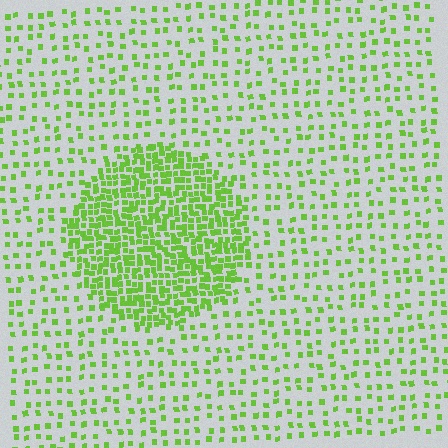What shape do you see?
I see a circle.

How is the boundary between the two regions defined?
The boundary is defined by a change in element density (approximately 2.9x ratio). All elements are the same color, size, and shape.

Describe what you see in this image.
The image contains small lime elements arranged at two different densities. A circle-shaped region is visible where the elements are more densely packed than the surrounding area.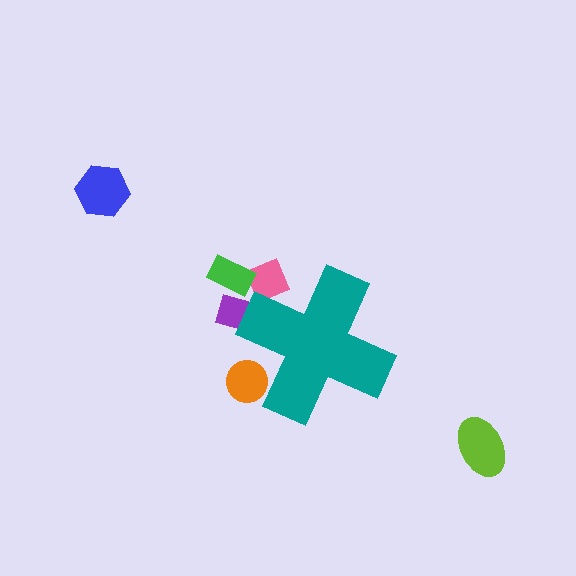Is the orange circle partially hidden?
Yes, the orange circle is partially hidden behind the teal cross.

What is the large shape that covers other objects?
A teal cross.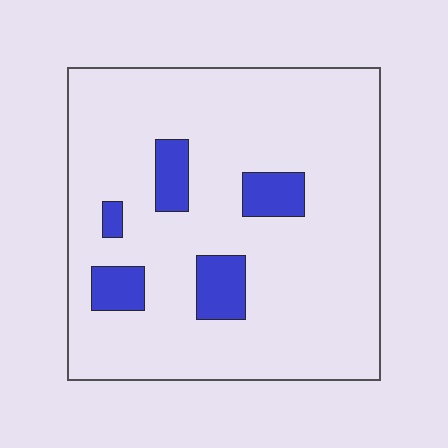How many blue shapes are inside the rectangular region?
5.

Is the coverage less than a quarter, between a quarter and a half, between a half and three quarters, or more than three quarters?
Less than a quarter.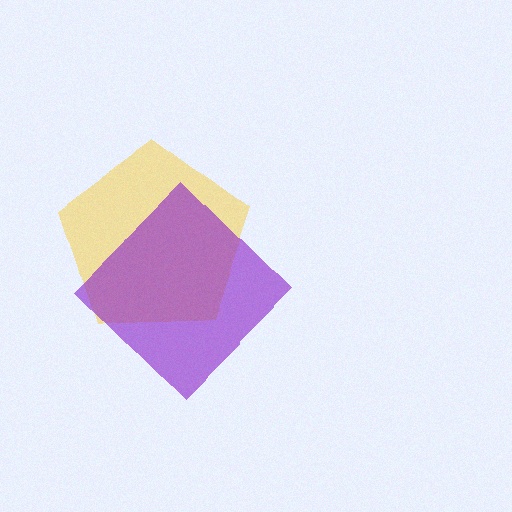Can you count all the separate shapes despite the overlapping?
Yes, there are 2 separate shapes.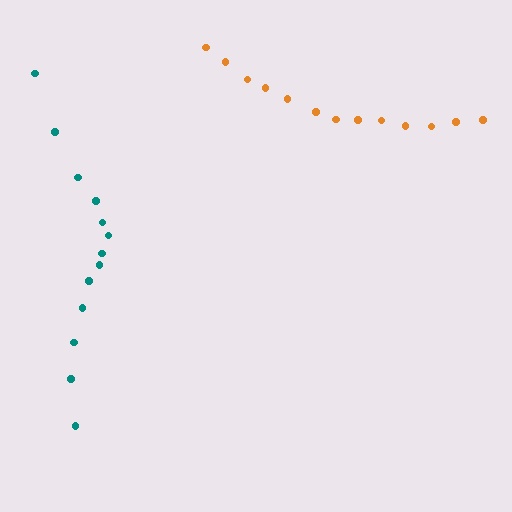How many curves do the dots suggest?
There are 2 distinct paths.